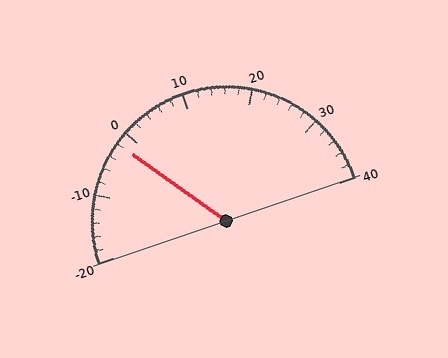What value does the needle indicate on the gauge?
The needle indicates approximately -2.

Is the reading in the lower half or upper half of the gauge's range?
The reading is in the lower half of the range (-20 to 40).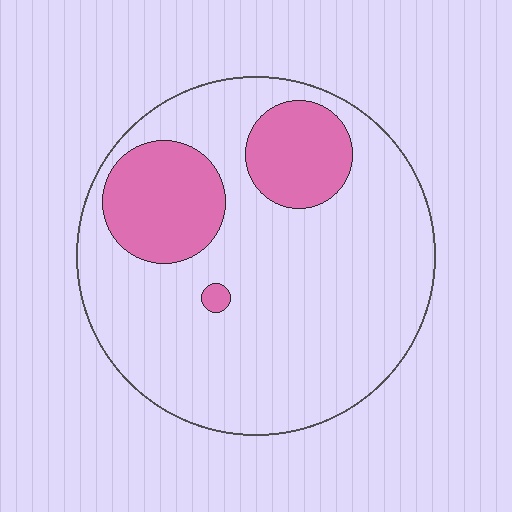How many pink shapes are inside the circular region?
3.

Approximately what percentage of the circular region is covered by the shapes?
Approximately 20%.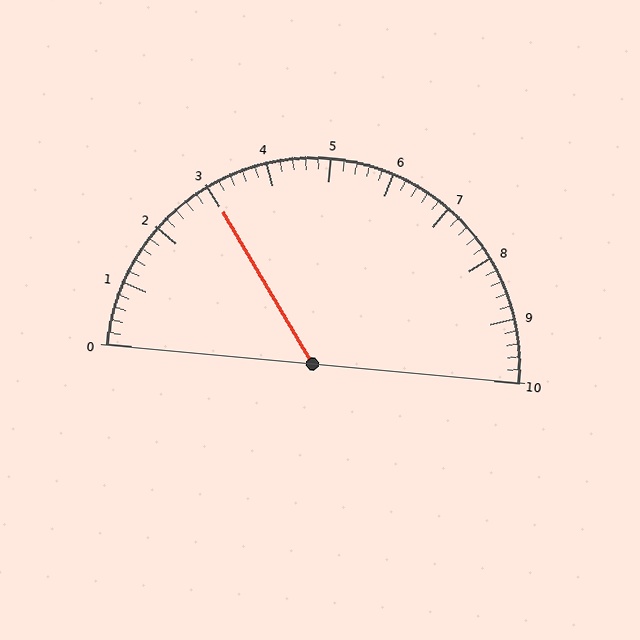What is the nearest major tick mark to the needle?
The nearest major tick mark is 3.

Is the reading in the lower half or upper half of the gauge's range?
The reading is in the lower half of the range (0 to 10).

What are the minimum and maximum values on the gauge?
The gauge ranges from 0 to 10.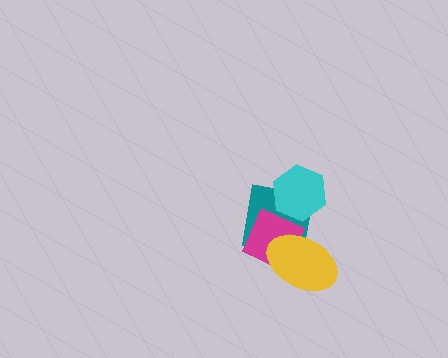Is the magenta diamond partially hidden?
Yes, it is partially covered by another shape.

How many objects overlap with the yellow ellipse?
2 objects overlap with the yellow ellipse.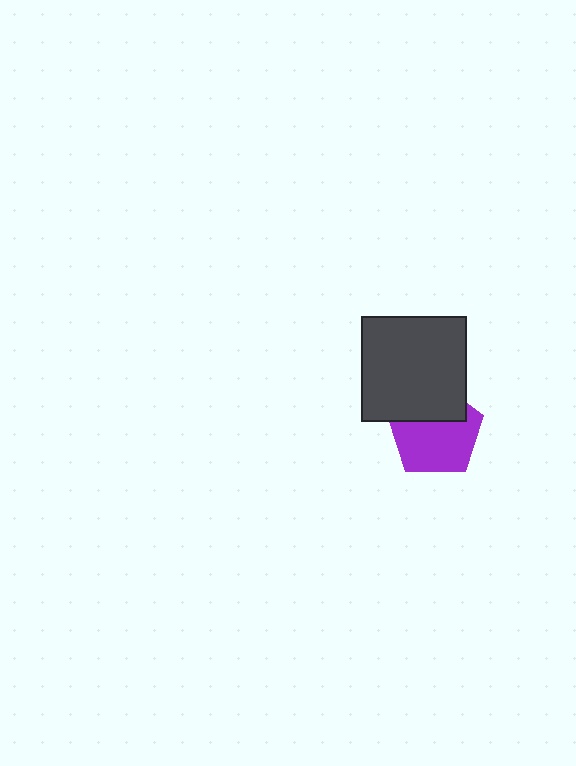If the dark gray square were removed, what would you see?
You would see the complete purple pentagon.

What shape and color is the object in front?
The object in front is a dark gray square.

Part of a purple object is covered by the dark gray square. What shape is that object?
It is a pentagon.